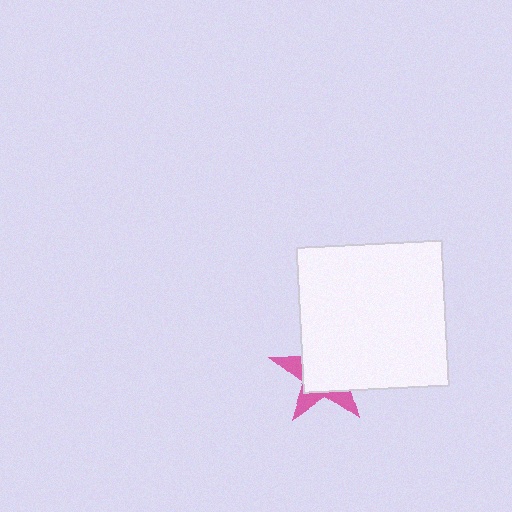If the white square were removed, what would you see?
You would see the complete pink star.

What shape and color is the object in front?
The object in front is a white square.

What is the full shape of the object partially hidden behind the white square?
The partially hidden object is a pink star.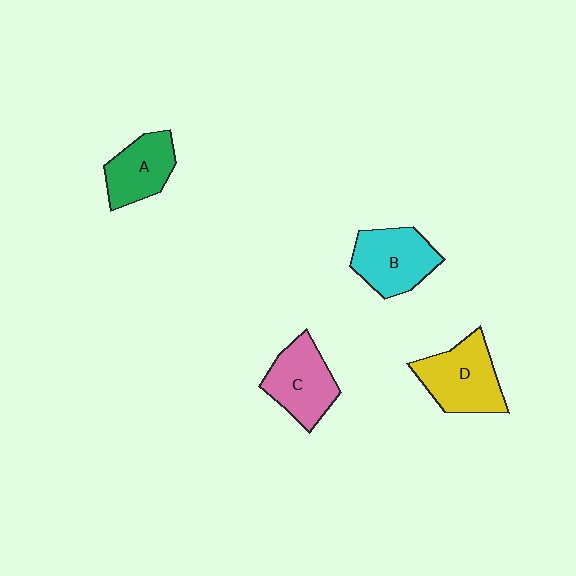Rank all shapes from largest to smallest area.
From largest to smallest: D (yellow), B (cyan), C (pink), A (green).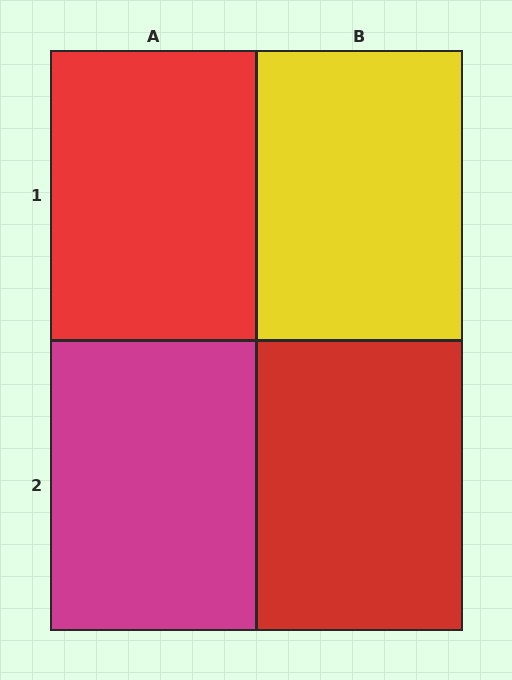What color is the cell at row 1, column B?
Yellow.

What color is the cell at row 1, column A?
Red.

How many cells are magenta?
1 cell is magenta.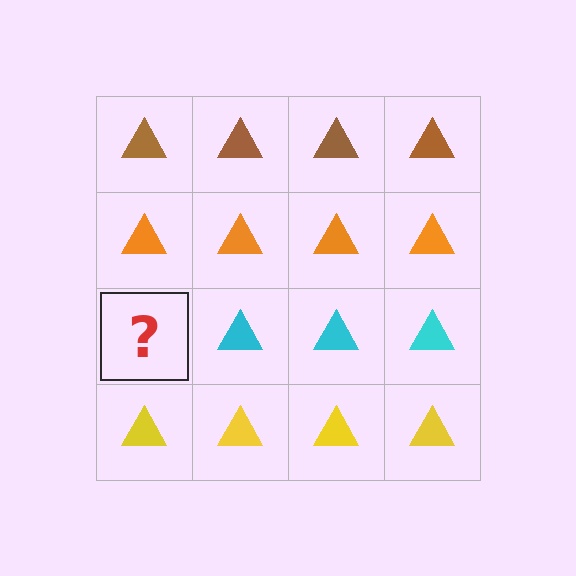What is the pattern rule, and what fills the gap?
The rule is that each row has a consistent color. The gap should be filled with a cyan triangle.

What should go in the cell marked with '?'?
The missing cell should contain a cyan triangle.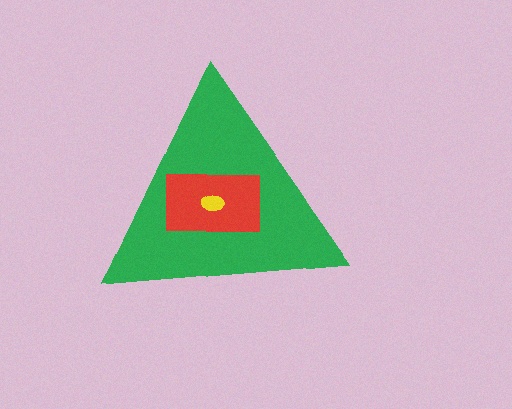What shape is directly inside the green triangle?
The red rectangle.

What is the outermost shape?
The green triangle.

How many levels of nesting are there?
3.